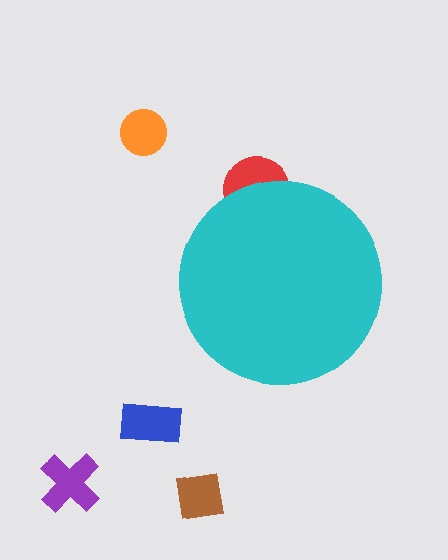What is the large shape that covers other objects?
A cyan circle.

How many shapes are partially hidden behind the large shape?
1 shape is partially hidden.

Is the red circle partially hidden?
Yes, the red circle is partially hidden behind the cyan circle.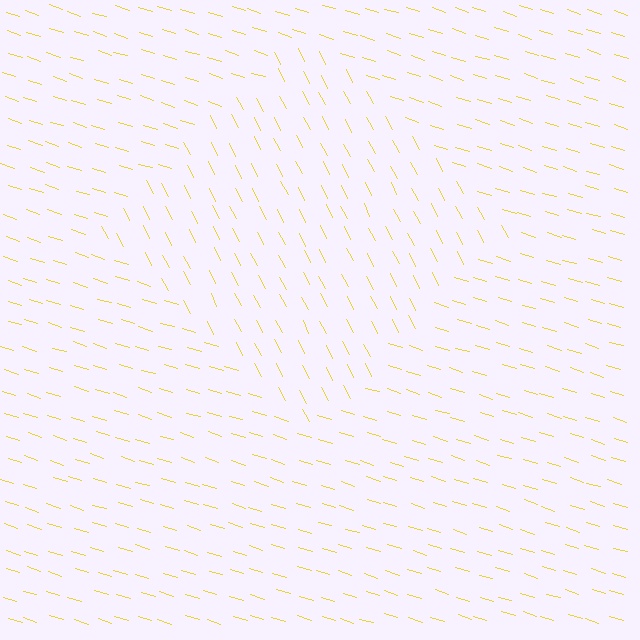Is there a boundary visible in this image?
Yes, there is a texture boundary formed by a change in line orientation.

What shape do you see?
I see a diamond.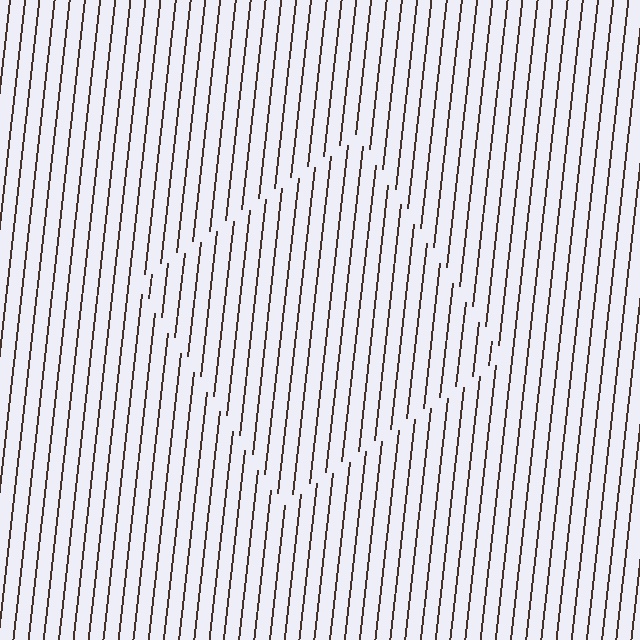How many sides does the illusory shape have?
4 sides — the line-ends trace a square.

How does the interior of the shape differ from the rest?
The interior of the shape contains the same grating, shifted by half a period — the contour is defined by the phase discontinuity where line-ends from the inner and outer gratings abut.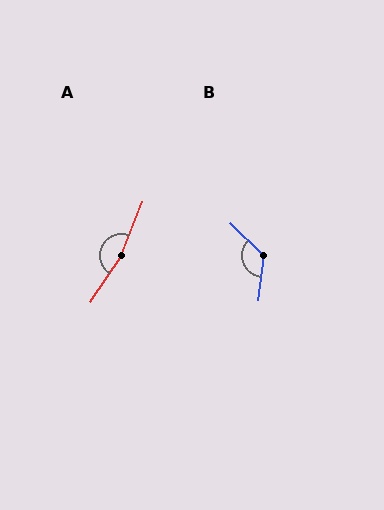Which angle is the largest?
A, at approximately 168 degrees.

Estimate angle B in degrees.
Approximately 127 degrees.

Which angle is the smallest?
B, at approximately 127 degrees.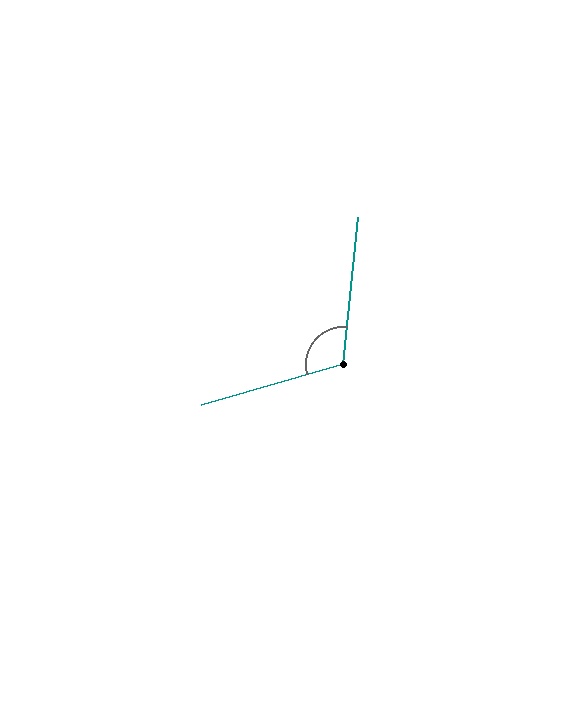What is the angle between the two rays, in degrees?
Approximately 112 degrees.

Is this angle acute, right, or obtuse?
It is obtuse.